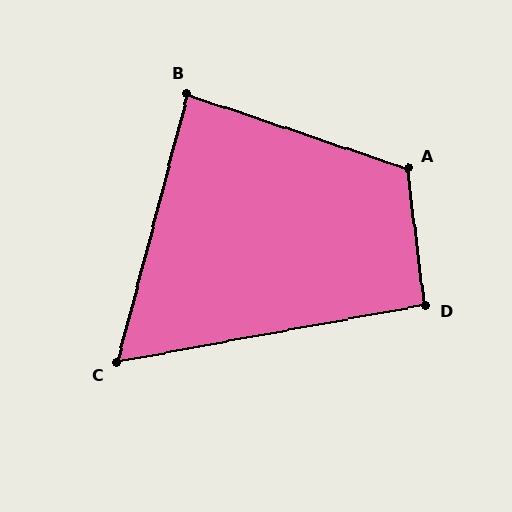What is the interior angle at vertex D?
Approximately 94 degrees (approximately right).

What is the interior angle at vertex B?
Approximately 86 degrees (approximately right).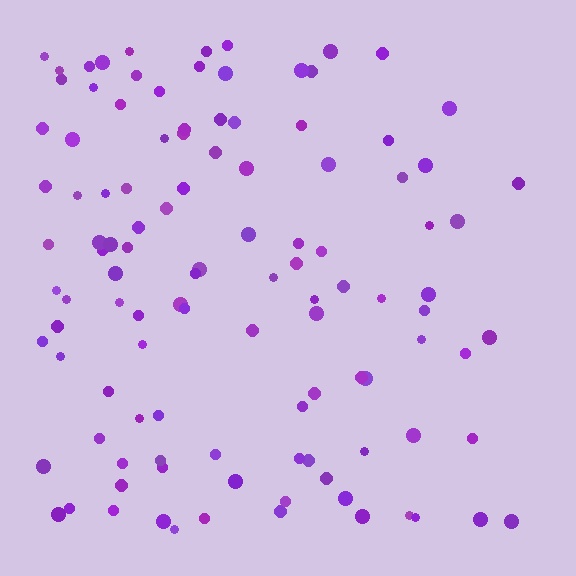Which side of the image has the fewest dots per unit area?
The right.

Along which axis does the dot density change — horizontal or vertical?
Horizontal.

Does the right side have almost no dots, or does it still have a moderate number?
Still a moderate number, just noticeably fewer than the left.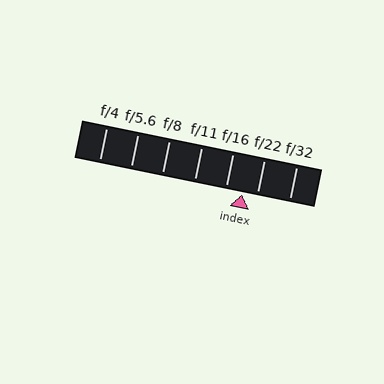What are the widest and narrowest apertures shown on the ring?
The widest aperture shown is f/4 and the narrowest is f/32.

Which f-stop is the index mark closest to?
The index mark is closest to f/22.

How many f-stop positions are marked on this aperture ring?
There are 7 f-stop positions marked.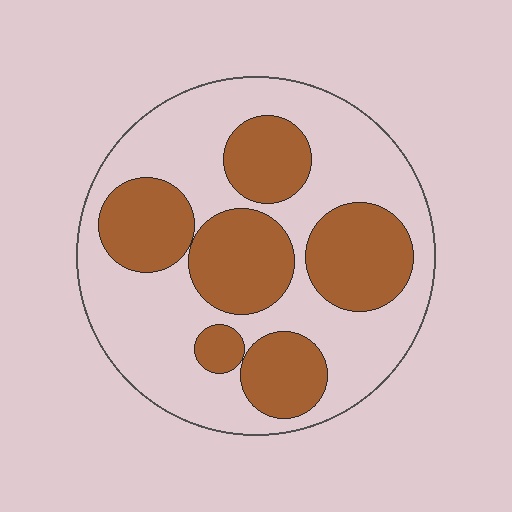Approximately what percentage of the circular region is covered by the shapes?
Approximately 40%.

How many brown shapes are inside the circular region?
6.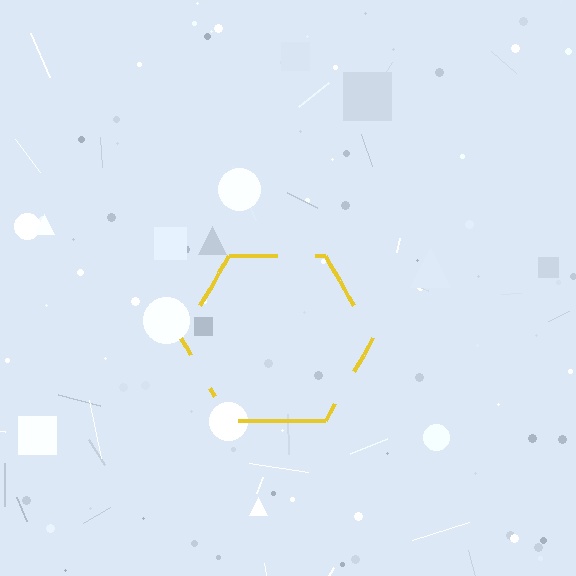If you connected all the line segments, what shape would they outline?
They would outline a hexagon.